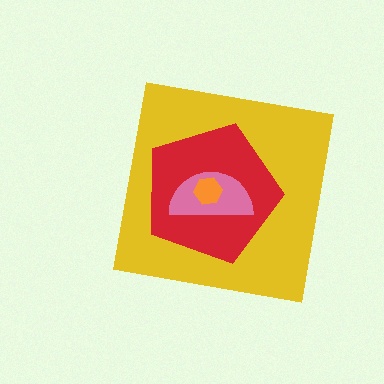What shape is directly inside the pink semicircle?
The orange hexagon.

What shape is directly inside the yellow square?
The red pentagon.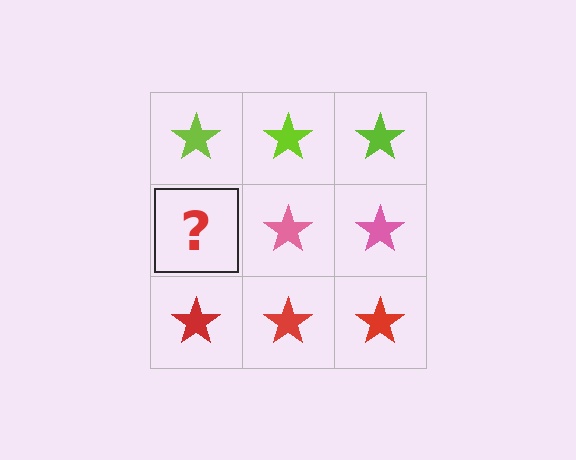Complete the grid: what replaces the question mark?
The question mark should be replaced with a pink star.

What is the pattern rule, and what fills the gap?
The rule is that each row has a consistent color. The gap should be filled with a pink star.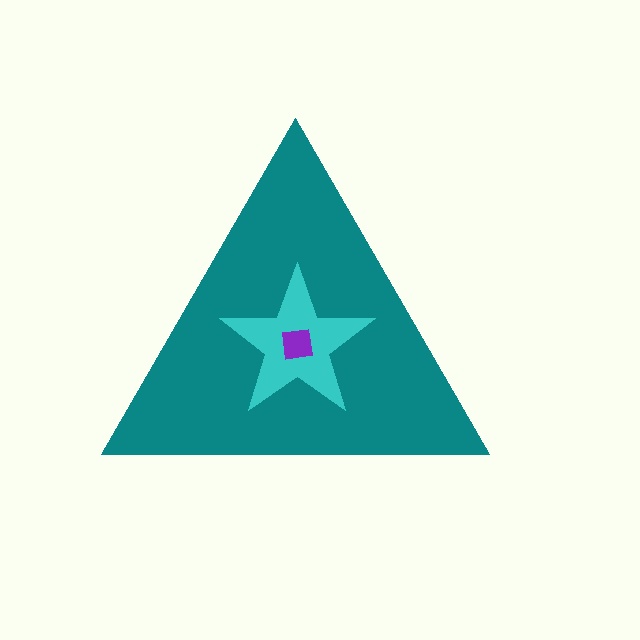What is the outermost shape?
The teal triangle.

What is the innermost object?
The purple square.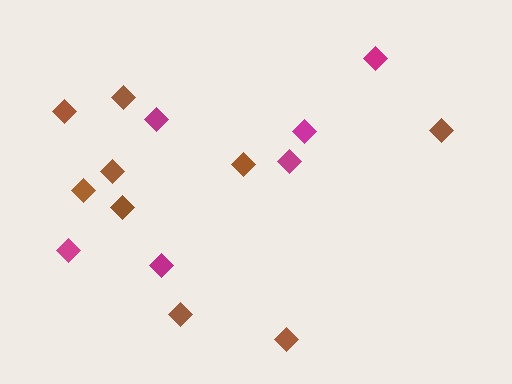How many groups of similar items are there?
There are 2 groups: one group of brown diamonds (9) and one group of magenta diamonds (6).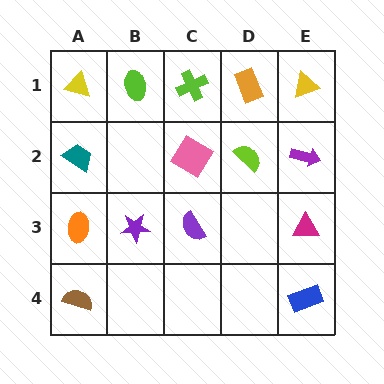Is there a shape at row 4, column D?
No, that cell is empty.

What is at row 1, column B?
A lime ellipse.